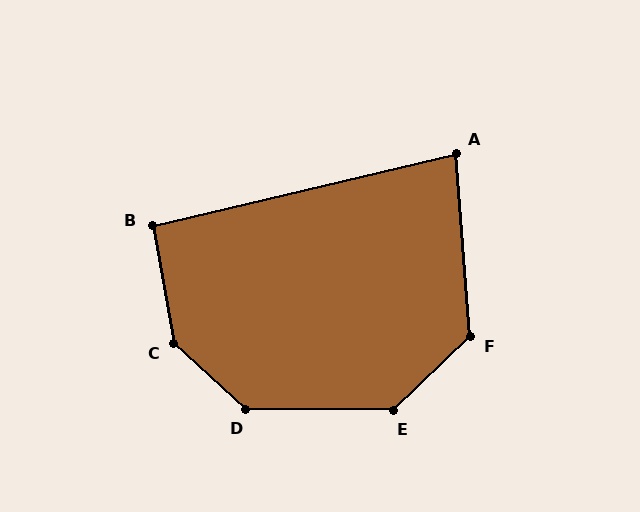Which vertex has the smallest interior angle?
A, at approximately 81 degrees.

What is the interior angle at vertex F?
Approximately 129 degrees (obtuse).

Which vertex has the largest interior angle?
C, at approximately 143 degrees.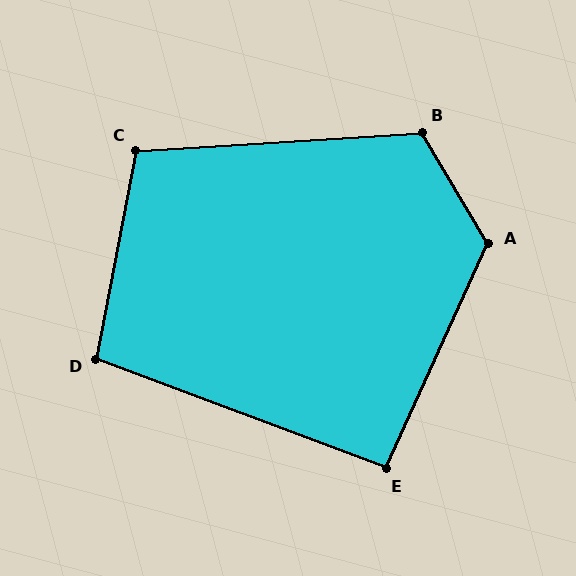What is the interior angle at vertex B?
Approximately 117 degrees (obtuse).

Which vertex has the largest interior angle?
A, at approximately 125 degrees.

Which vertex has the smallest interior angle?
E, at approximately 94 degrees.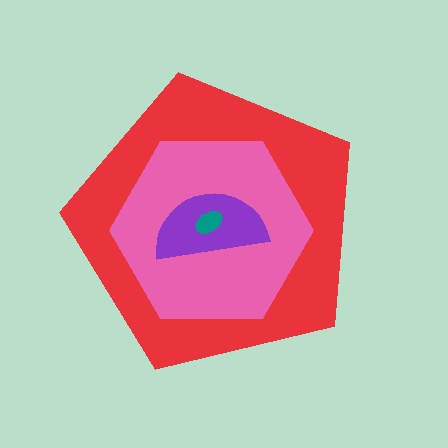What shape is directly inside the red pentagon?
The pink hexagon.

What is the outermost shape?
The red pentagon.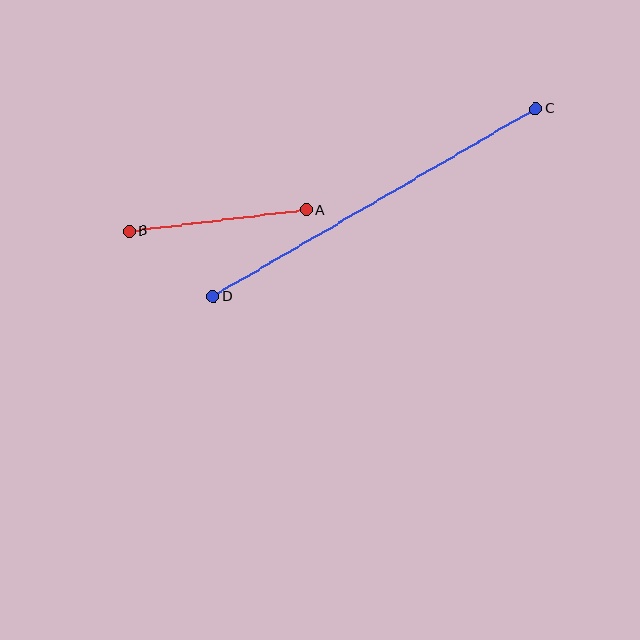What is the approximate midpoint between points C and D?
The midpoint is at approximately (374, 203) pixels.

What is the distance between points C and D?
The distance is approximately 373 pixels.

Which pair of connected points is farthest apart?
Points C and D are farthest apart.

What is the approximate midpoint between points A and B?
The midpoint is at approximately (218, 220) pixels.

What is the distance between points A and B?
The distance is approximately 179 pixels.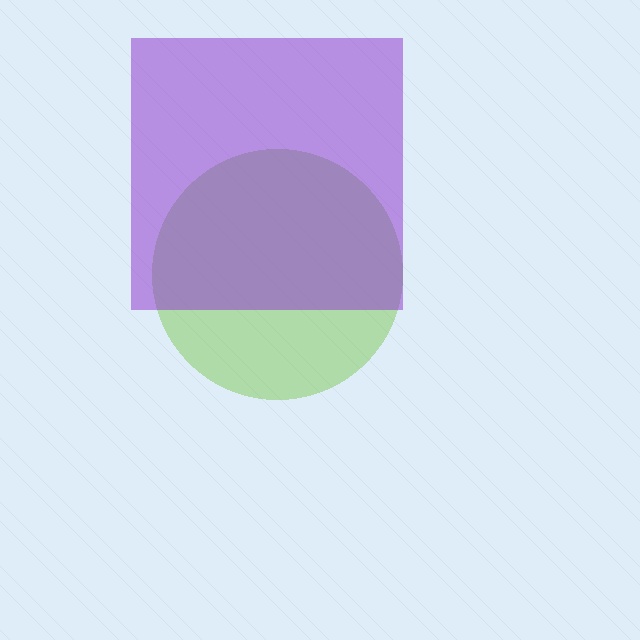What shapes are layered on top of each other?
The layered shapes are: a lime circle, a purple square.